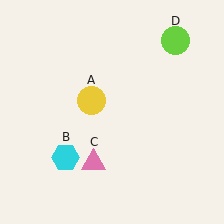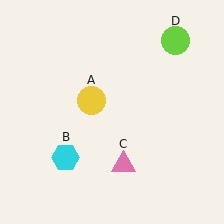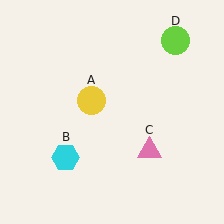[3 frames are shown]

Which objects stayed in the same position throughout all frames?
Yellow circle (object A) and cyan hexagon (object B) and lime circle (object D) remained stationary.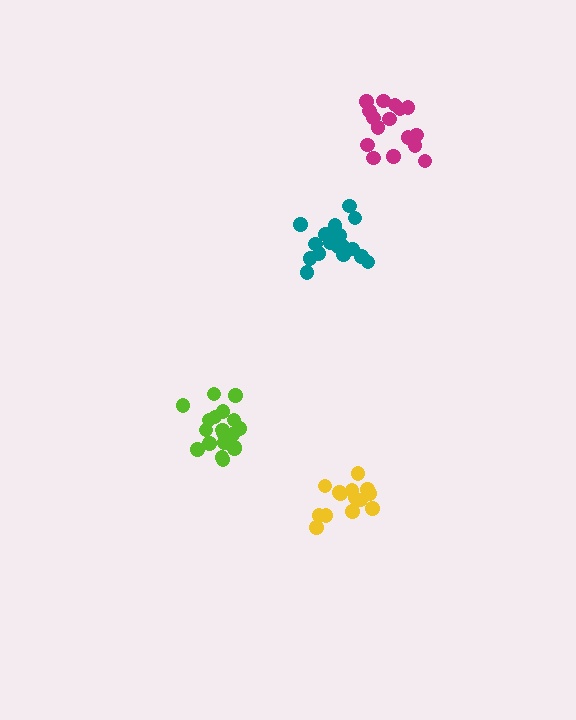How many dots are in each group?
Group 1: 16 dots, Group 2: 14 dots, Group 3: 19 dots, Group 4: 20 dots (69 total).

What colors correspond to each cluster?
The clusters are colored: magenta, yellow, teal, lime.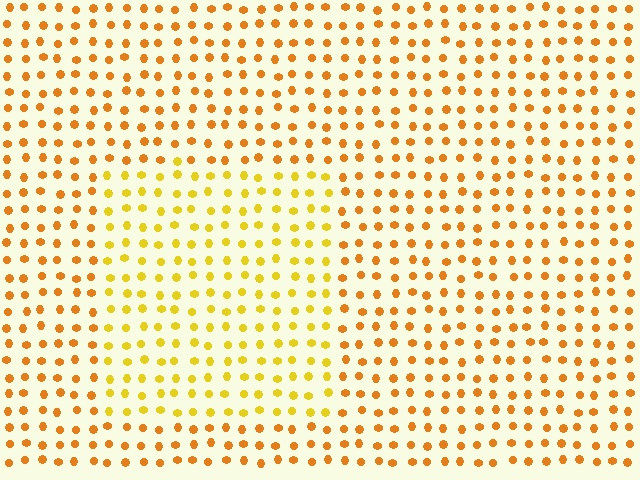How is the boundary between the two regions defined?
The boundary is defined purely by a slight shift in hue (about 24 degrees). Spacing, size, and orientation are identical on both sides.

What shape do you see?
I see a rectangle.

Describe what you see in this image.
The image is filled with small orange elements in a uniform arrangement. A rectangle-shaped region is visible where the elements are tinted to a slightly different hue, forming a subtle color boundary.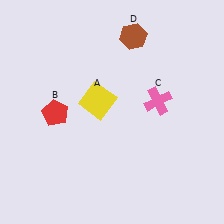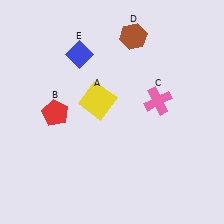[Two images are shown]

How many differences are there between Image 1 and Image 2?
There is 1 difference between the two images.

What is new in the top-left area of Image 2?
A blue diamond (E) was added in the top-left area of Image 2.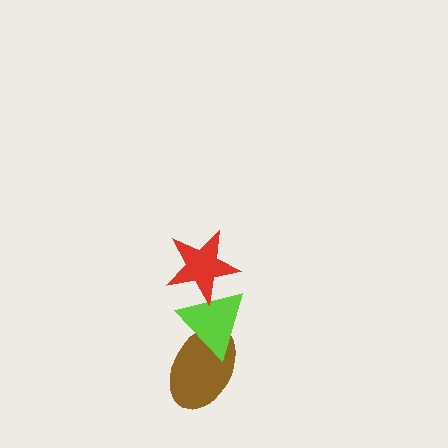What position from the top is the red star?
The red star is 1st from the top.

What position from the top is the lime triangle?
The lime triangle is 2nd from the top.